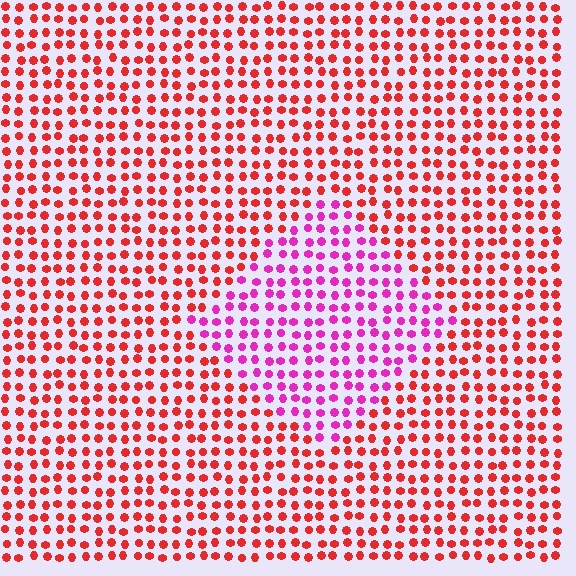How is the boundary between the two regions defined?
The boundary is defined purely by a slight shift in hue (about 48 degrees). Spacing, size, and orientation are identical on both sides.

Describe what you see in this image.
The image is filled with small red elements in a uniform arrangement. A diamond-shaped region is visible where the elements are tinted to a slightly different hue, forming a subtle color boundary.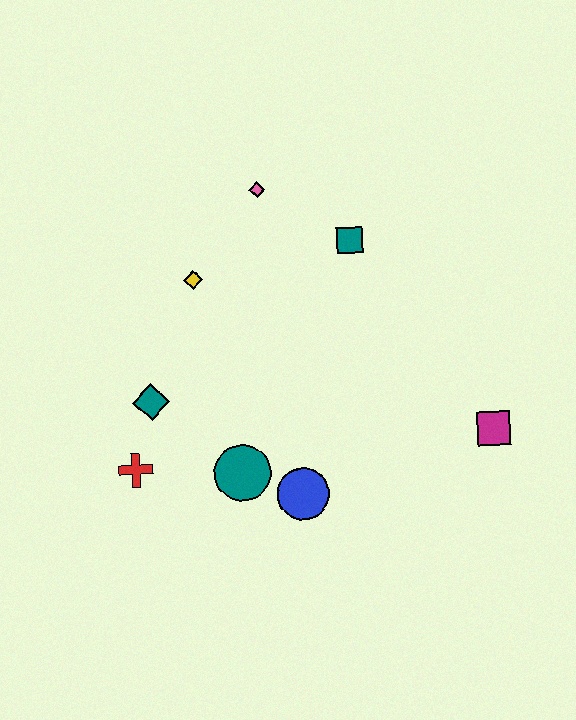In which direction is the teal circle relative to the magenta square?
The teal circle is to the left of the magenta square.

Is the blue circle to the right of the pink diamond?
Yes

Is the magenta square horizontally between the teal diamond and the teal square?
No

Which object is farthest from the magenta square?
The red cross is farthest from the magenta square.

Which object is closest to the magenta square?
The blue circle is closest to the magenta square.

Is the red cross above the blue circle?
Yes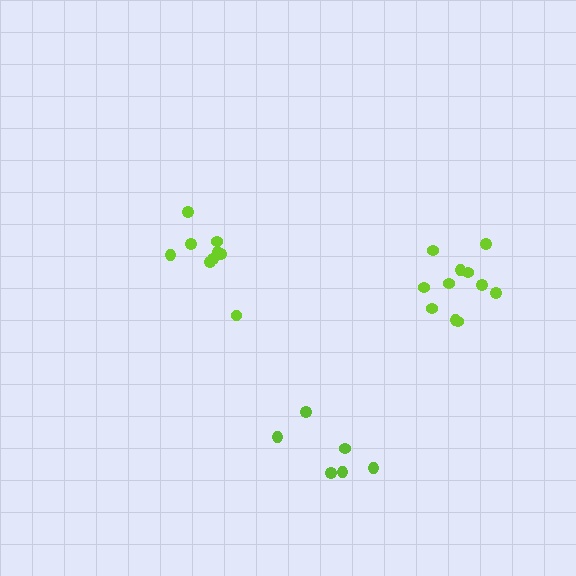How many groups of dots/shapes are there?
There are 3 groups.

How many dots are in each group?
Group 1: 9 dots, Group 2: 6 dots, Group 3: 11 dots (26 total).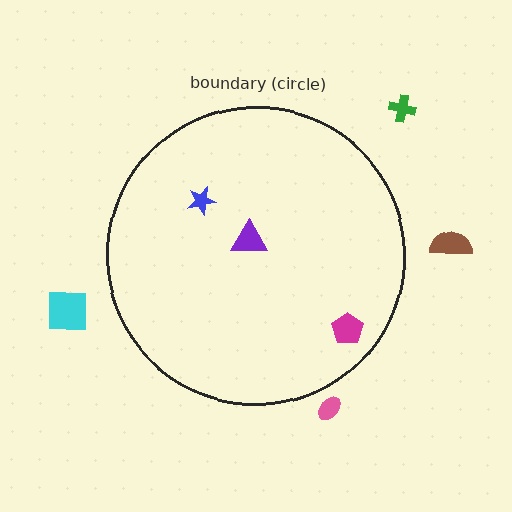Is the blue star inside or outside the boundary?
Inside.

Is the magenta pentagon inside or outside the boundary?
Inside.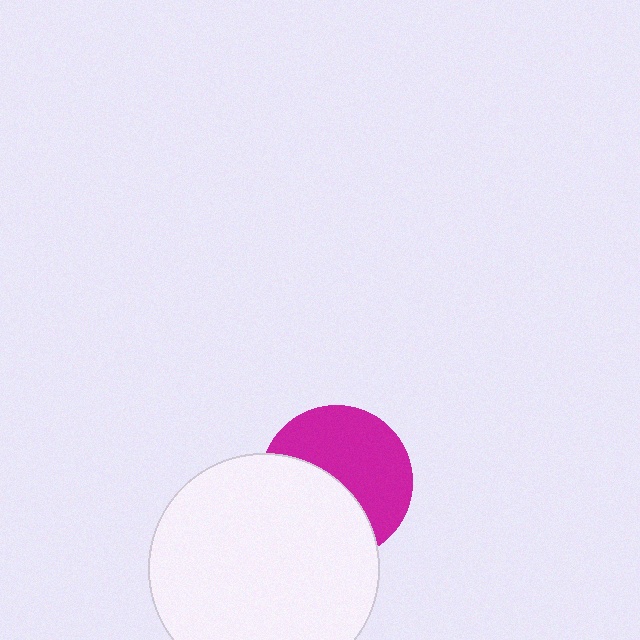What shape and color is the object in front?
The object in front is a white circle.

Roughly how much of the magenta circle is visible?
About half of it is visible (roughly 55%).